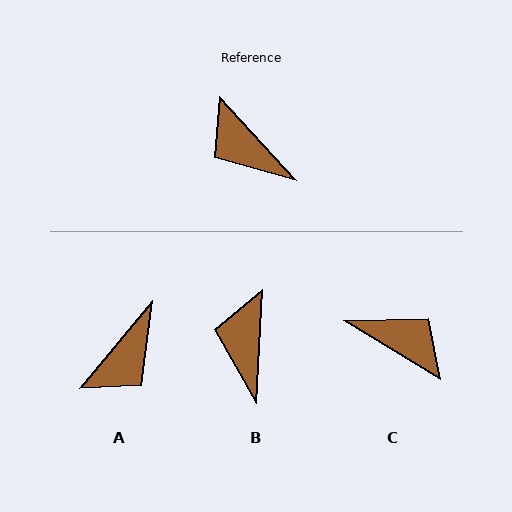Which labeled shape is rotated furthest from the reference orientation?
C, about 164 degrees away.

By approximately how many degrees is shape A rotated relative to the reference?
Approximately 98 degrees counter-clockwise.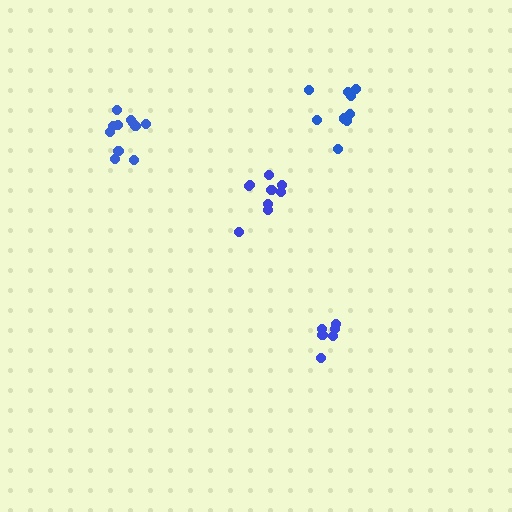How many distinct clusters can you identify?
There are 4 distinct clusters.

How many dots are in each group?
Group 1: 9 dots, Group 2: 6 dots, Group 3: 11 dots, Group 4: 10 dots (36 total).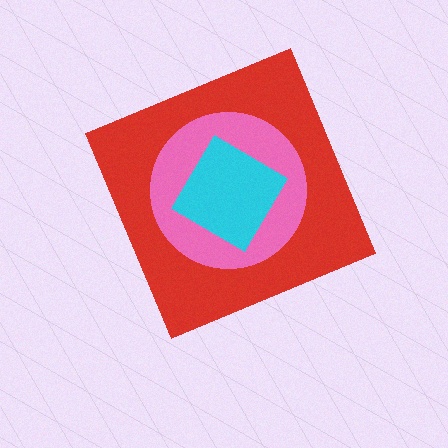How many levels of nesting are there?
3.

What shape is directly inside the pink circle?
The cyan diamond.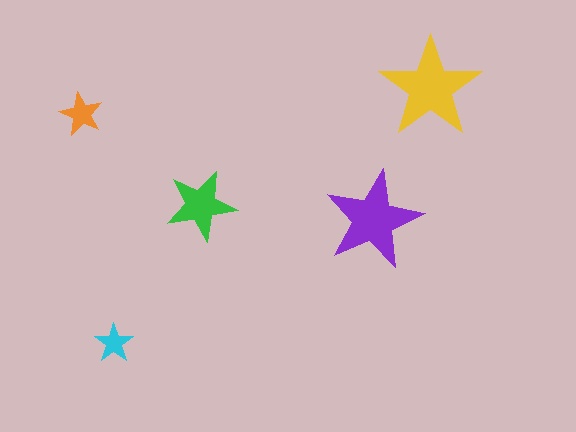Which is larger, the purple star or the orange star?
The purple one.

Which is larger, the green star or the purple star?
The purple one.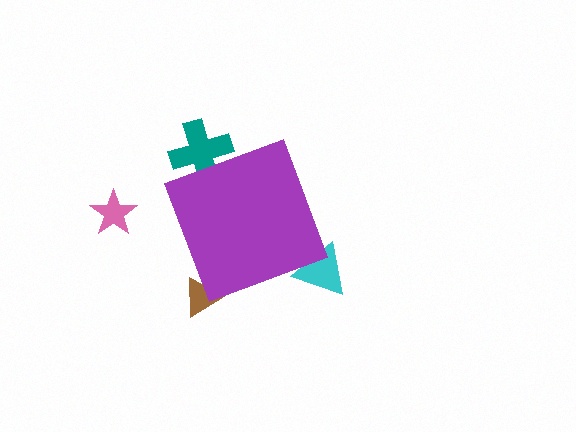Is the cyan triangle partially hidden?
Yes, the cyan triangle is partially hidden behind the purple diamond.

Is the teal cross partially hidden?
Yes, the teal cross is partially hidden behind the purple diamond.